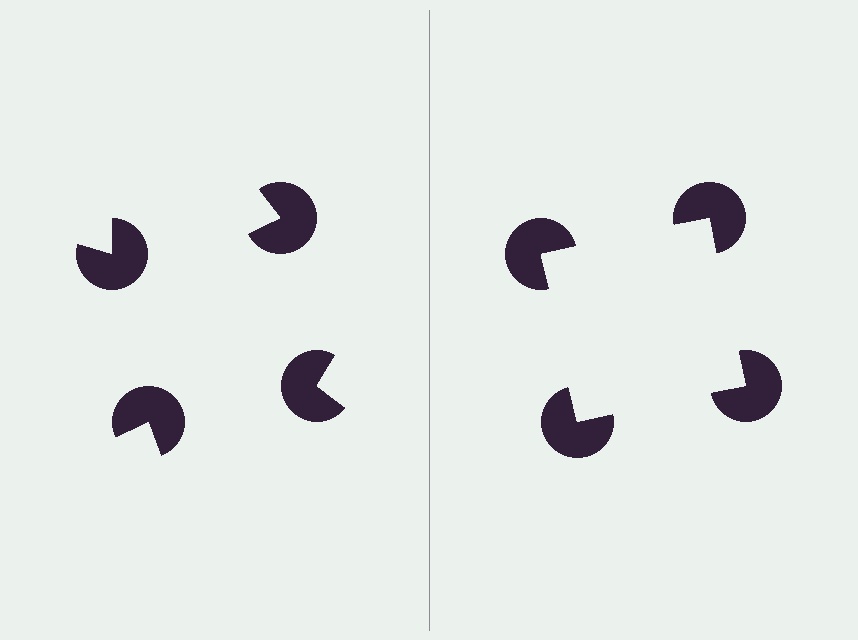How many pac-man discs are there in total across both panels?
8 — 4 on each side.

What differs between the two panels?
The pac-man discs are positioned identically on both sides; only the wedge orientations differ. On the right they align to a square; on the left they are misaligned.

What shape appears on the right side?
An illusory square.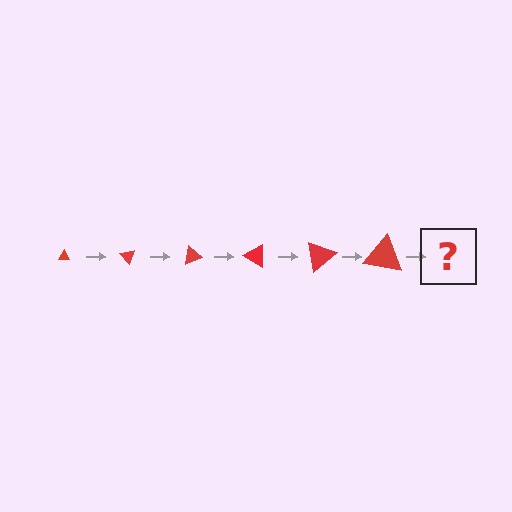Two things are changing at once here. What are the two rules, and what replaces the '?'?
The two rules are that the triangle grows larger each step and it rotates 50 degrees each step. The '?' should be a triangle, larger than the previous one and rotated 300 degrees from the start.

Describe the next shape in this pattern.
It should be a triangle, larger than the previous one and rotated 300 degrees from the start.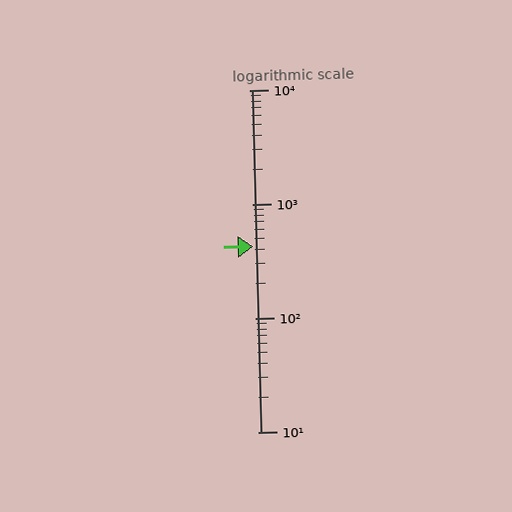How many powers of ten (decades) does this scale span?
The scale spans 3 decades, from 10 to 10000.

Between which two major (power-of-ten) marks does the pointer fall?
The pointer is between 100 and 1000.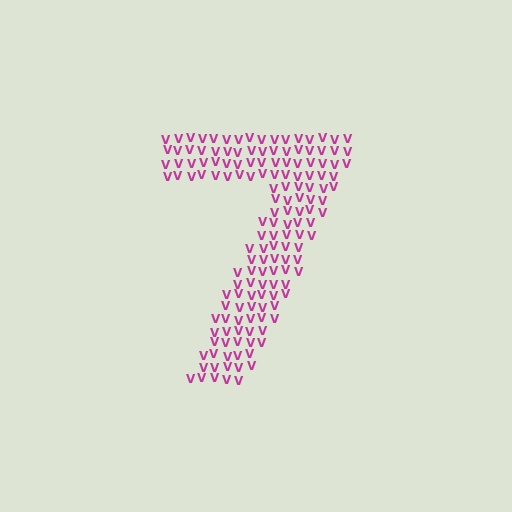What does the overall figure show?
The overall figure shows the digit 7.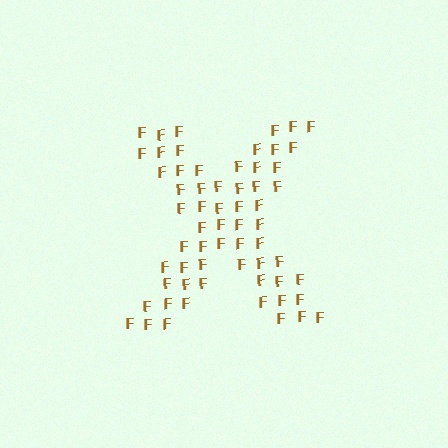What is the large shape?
The large shape is the letter X.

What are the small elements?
The small elements are letter F's.